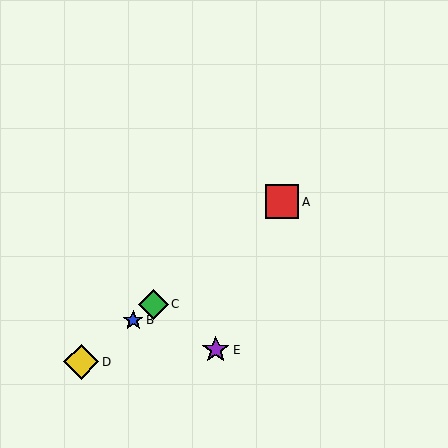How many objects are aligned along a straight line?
4 objects (A, B, C, D) are aligned along a straight line.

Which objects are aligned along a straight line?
Objects A, B, C, D are aligned along a straight line.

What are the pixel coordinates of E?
Object E is at (216, 350).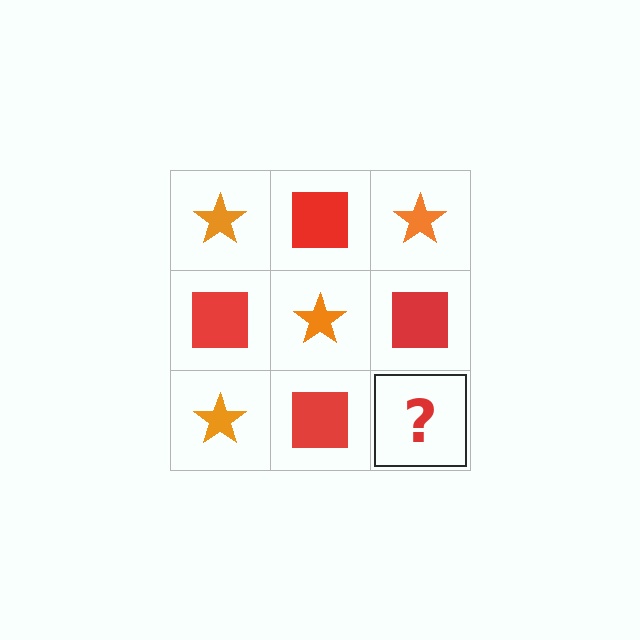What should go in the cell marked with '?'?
The missing cell should contain an orange star.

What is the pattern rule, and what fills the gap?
The rule is that it alternates orange star and red square in a checkerboard pattern. The gap should be filled with an orange star.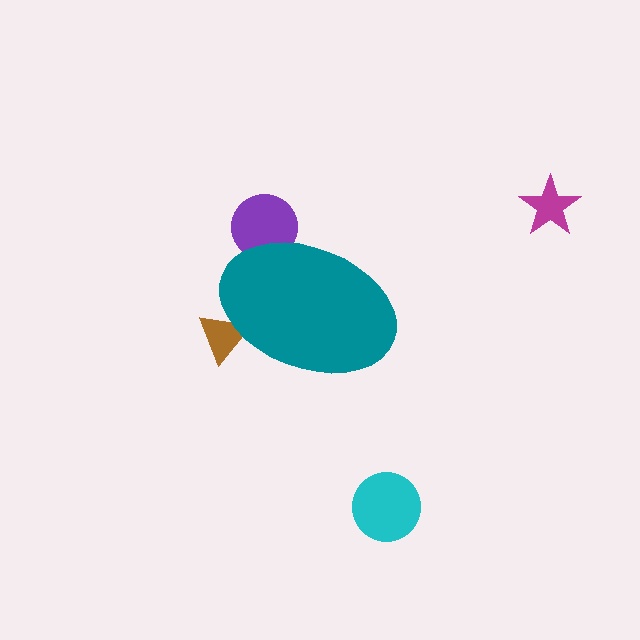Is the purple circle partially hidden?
Yes, the purple circle is partially hidden behind the teal ellipse.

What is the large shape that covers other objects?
A teal ellipse.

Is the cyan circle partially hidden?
No, the cyan circle is fully visible.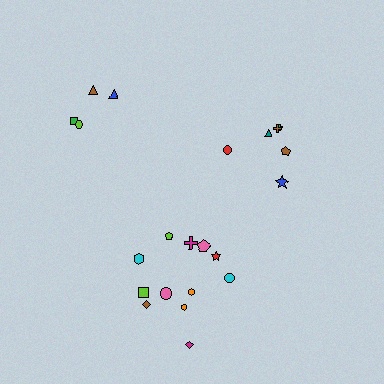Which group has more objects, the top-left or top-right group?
The top-right group.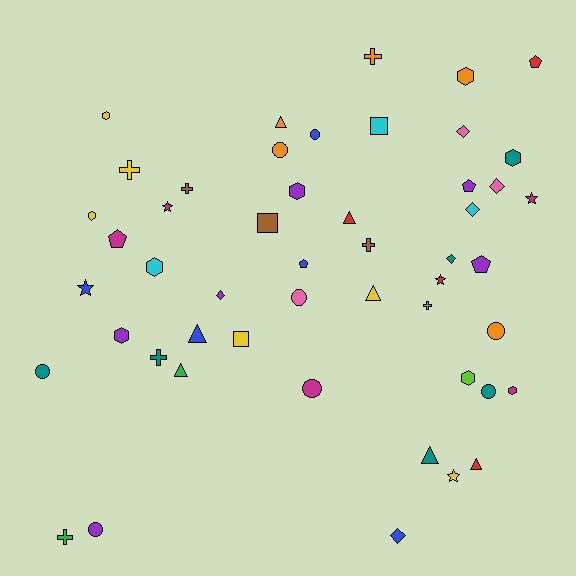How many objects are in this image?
There are 50 objects.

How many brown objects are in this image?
There are 3 brown objects.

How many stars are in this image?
There are 5 stars.